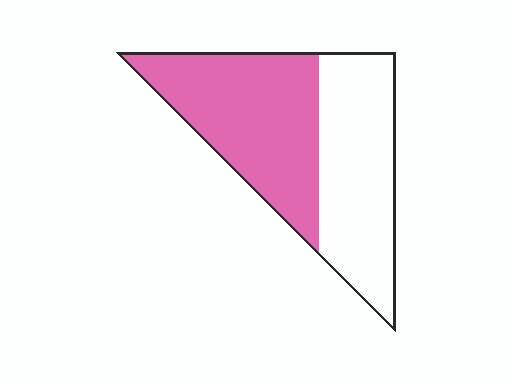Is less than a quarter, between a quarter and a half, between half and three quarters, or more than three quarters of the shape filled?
Between half and three quarters.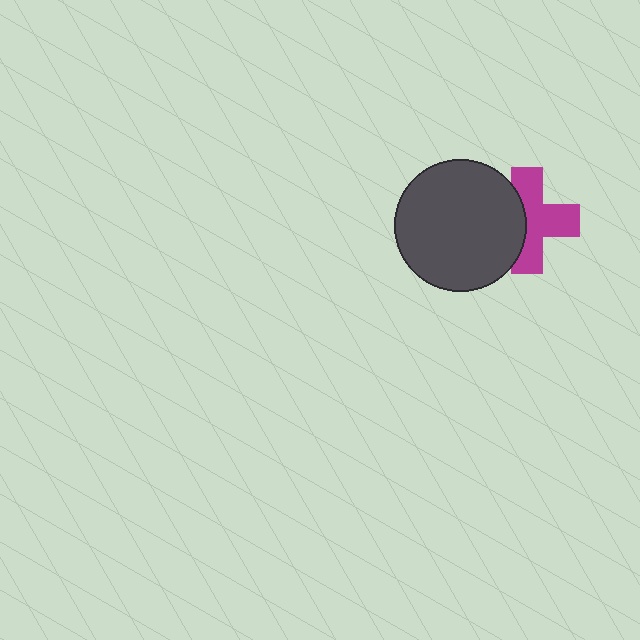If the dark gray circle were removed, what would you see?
You would see the complete magenta cross.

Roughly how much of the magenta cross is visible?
About half of it is visible (roughly 63%).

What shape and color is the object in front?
The object in front is a dark gray circle.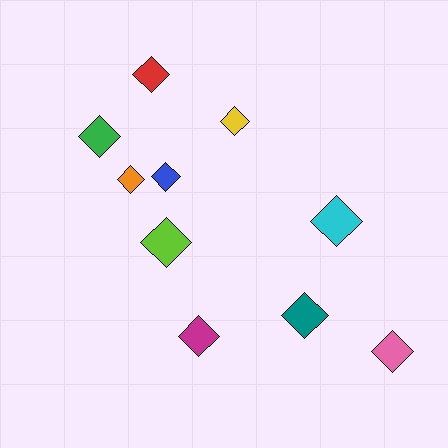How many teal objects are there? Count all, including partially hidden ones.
There is 1 teal object.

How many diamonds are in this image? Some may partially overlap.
There are 10 diamonds.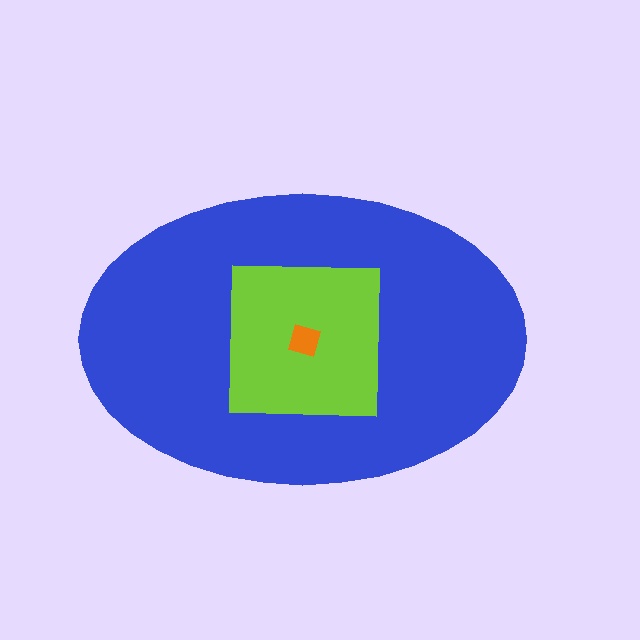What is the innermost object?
The orange square.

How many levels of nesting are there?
3.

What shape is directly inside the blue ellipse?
The lime square.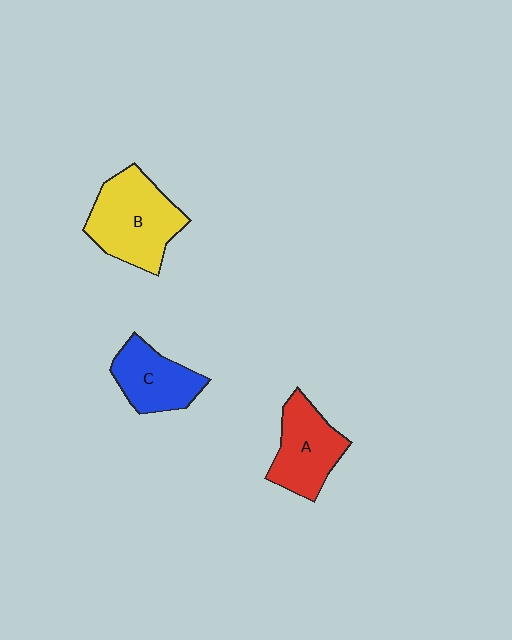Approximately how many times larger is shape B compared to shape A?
Approximately 1.3 times.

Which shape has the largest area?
Shape B (yellow).